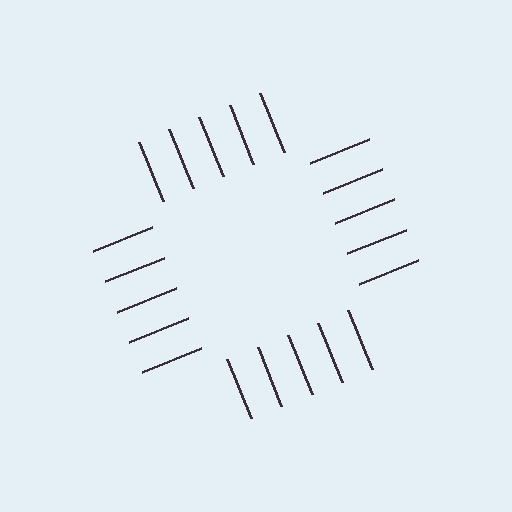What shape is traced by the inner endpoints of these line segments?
An illusory square — the line segments terminate on its edges but no continuous stroke is drawn.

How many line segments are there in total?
20 — 5 along each of the 4 edges.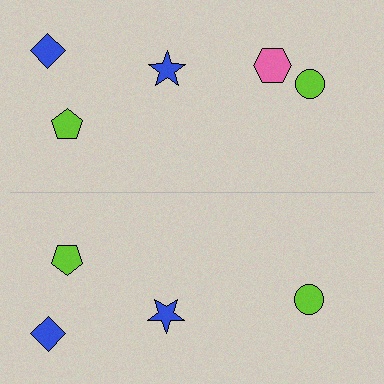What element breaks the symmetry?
A pink hexagon is missing from the bottom side.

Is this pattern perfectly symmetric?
No, the pattern is not perfectly symmetric. A pink hexagon is missing from the bottom side.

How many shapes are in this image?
There are 9 shapes in this image.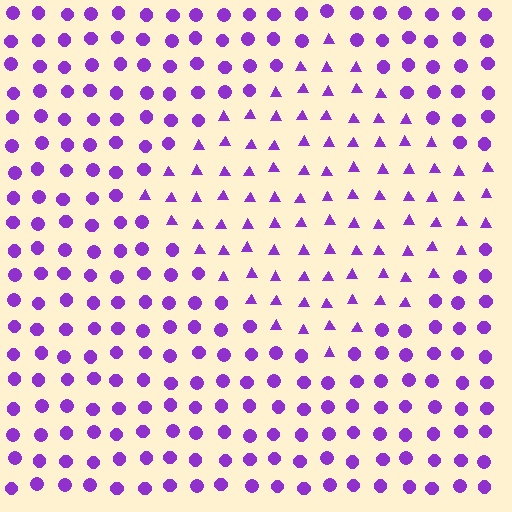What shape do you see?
I see a diamond.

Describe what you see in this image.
The image is filled with small purple elements arranged in a uniform grid. A diamond-shaped region contains triangles, while the surrounding area contains circles. The boundary is defined purely by the change in element shape.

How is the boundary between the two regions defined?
The boundary is defined by a change in element shape: triangles inside vs. circles outside. All elements share the same color and spacing.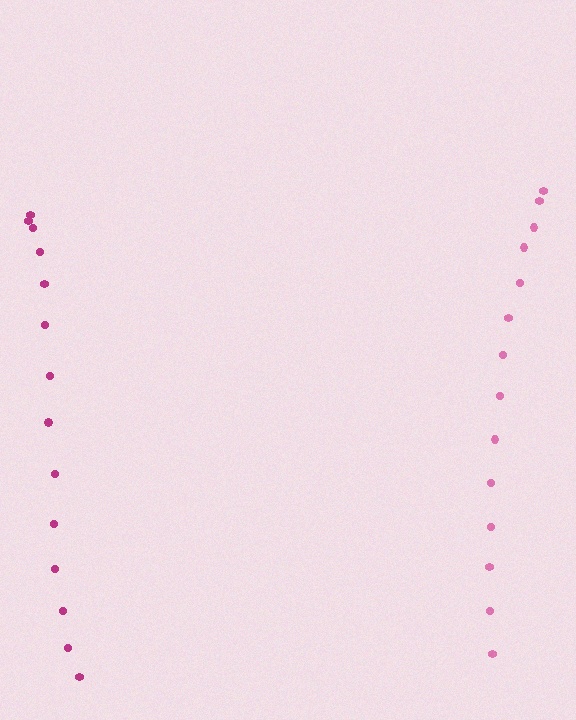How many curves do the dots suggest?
There are 2 distinct paths.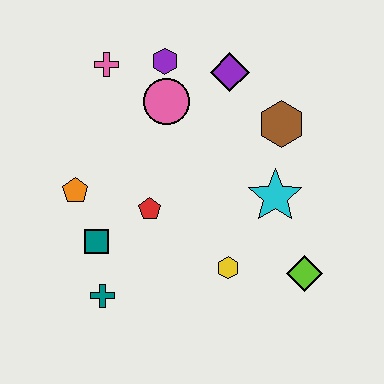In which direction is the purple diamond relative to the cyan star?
The purple diamond is above the cyan star.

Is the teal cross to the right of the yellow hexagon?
No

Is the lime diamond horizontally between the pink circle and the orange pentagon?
No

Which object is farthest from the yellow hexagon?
The pink cross is farthest from the yellow hexagon.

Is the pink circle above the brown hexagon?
Yes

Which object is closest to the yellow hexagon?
The lime diamond is closest to the yellow hexagon.